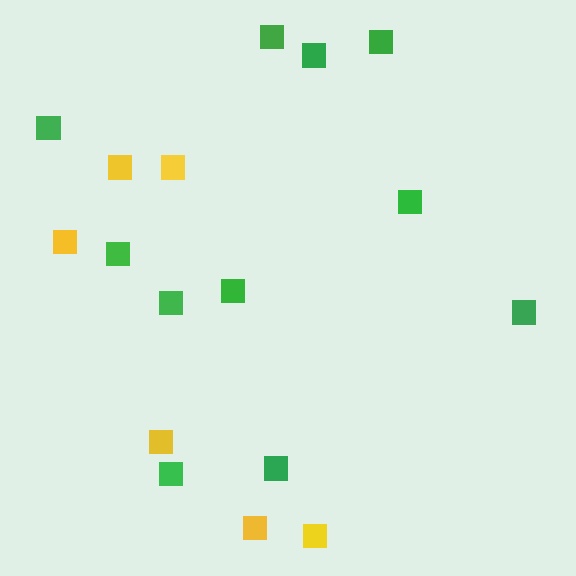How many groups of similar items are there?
There are 2 groups: one group of yellow squares (6) and one group of green squares (11).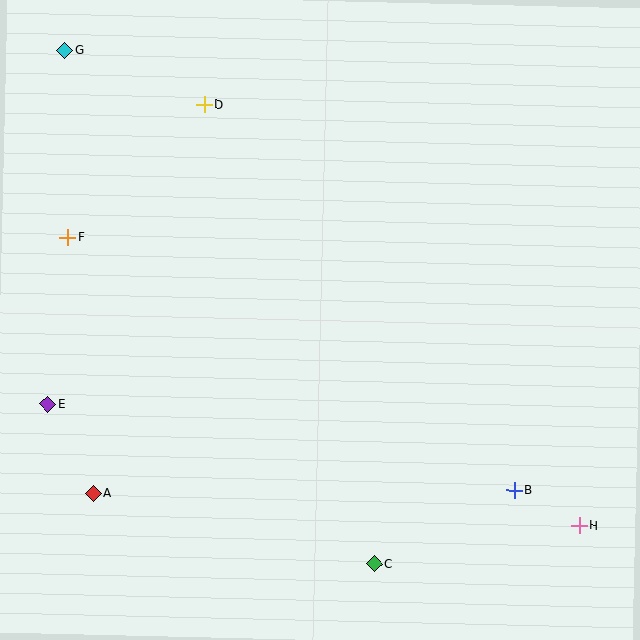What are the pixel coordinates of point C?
Point C is at (374, 564).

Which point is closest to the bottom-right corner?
Point H is closest to the bottom-right corner.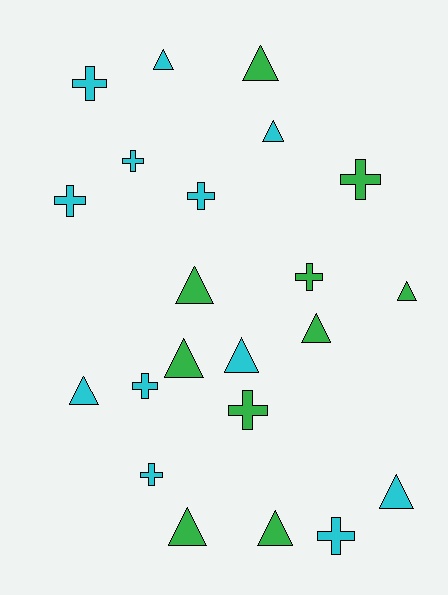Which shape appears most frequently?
Triangle, with 12 objects.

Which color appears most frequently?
Cyan, with 12 objects.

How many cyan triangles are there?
There are 5 cyan triangles.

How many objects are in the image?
There are 22 objects.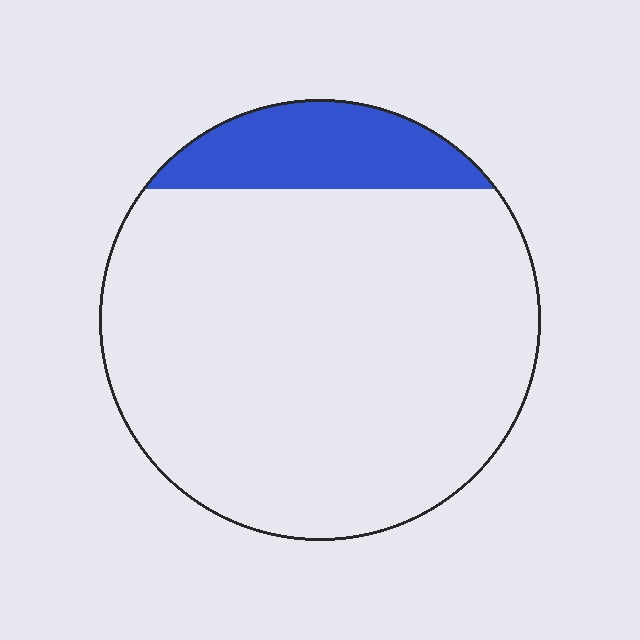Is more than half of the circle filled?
No.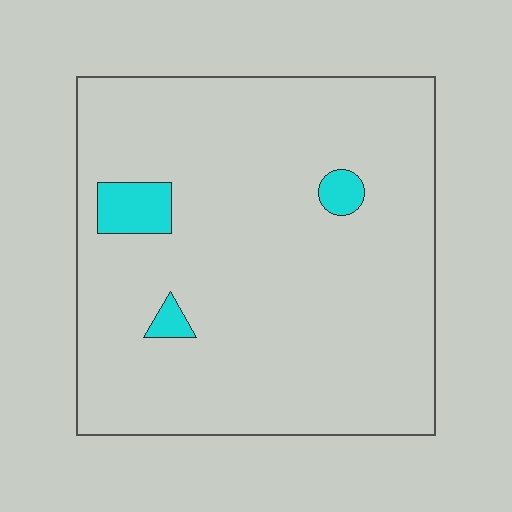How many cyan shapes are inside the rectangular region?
3.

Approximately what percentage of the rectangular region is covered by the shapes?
Approximately 5%.